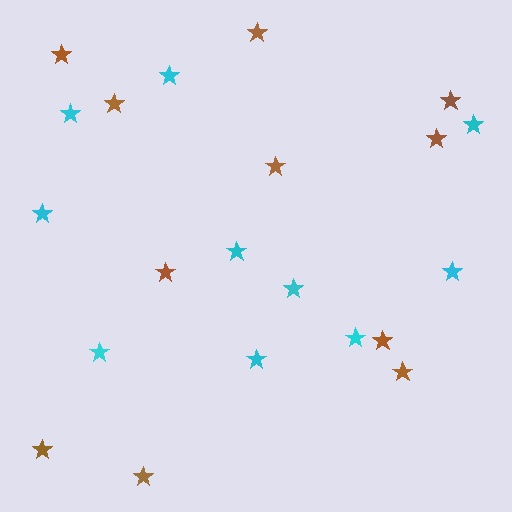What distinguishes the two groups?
There are 2 groups: one group of brown stars (11) and one group of cyan stars (10).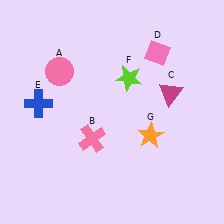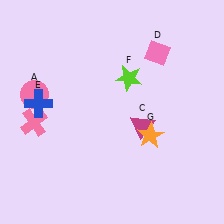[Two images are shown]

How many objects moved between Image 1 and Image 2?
3 objects moved between the two images.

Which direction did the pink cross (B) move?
The pink cross (B) moved left.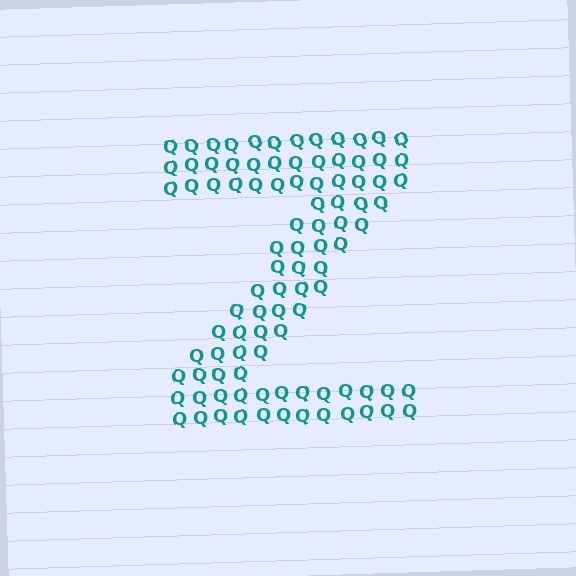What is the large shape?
The large shape is the letter Z.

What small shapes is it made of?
It is made of small letter Q's.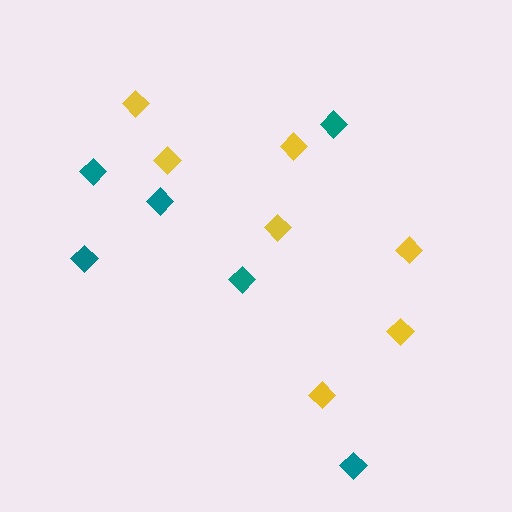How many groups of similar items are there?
There are 2 groups: one group of yellow diamonds (7) and one group of teal diamonds (6).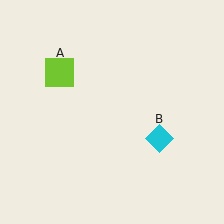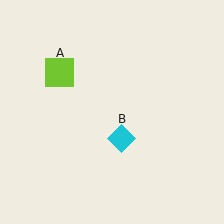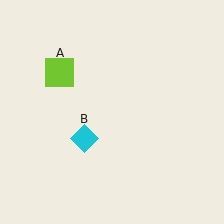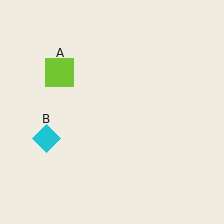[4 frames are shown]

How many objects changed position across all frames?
1 object changed position: cyan diamond (object B).